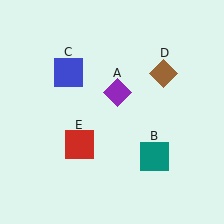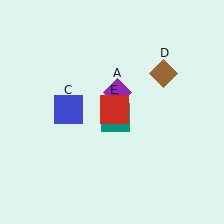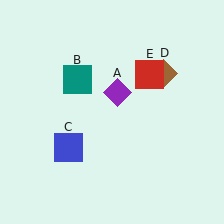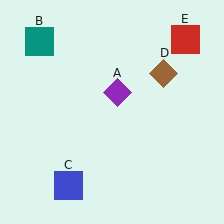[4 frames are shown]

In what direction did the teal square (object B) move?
The teal square (object B) moved up and to the left.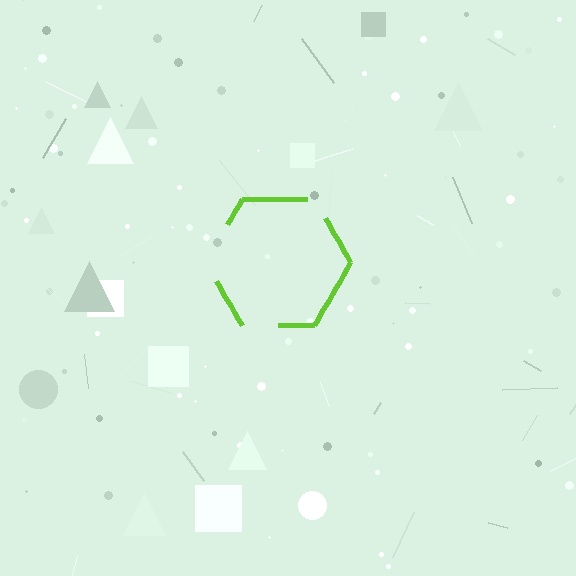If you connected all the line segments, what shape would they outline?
They would outline a hexagon.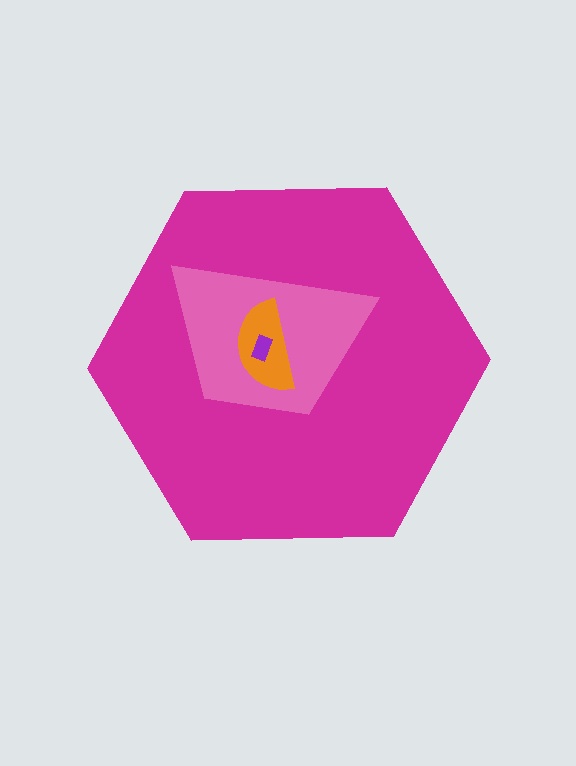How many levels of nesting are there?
4.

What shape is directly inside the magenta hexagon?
The pink trapezoid.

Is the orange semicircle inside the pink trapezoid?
Yes.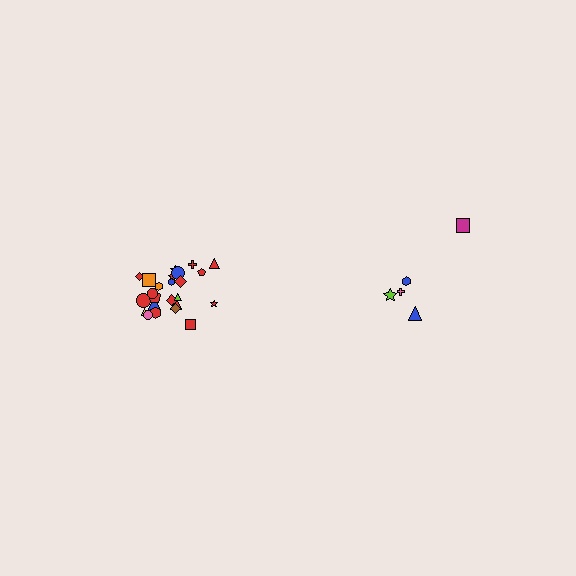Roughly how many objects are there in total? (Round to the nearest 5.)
Roughly 30 objects in total.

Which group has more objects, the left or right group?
The left group.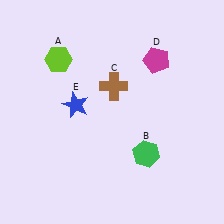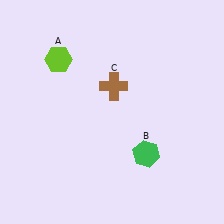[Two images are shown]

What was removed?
The magenta pentagon (D), the blue star (E) were removed in Image 2.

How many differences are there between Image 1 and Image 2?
There are 2 differences between the two images.